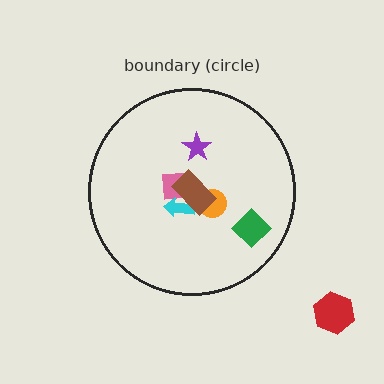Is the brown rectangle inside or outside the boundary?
Inside.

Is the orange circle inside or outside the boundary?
Inside.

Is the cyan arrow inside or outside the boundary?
Inside.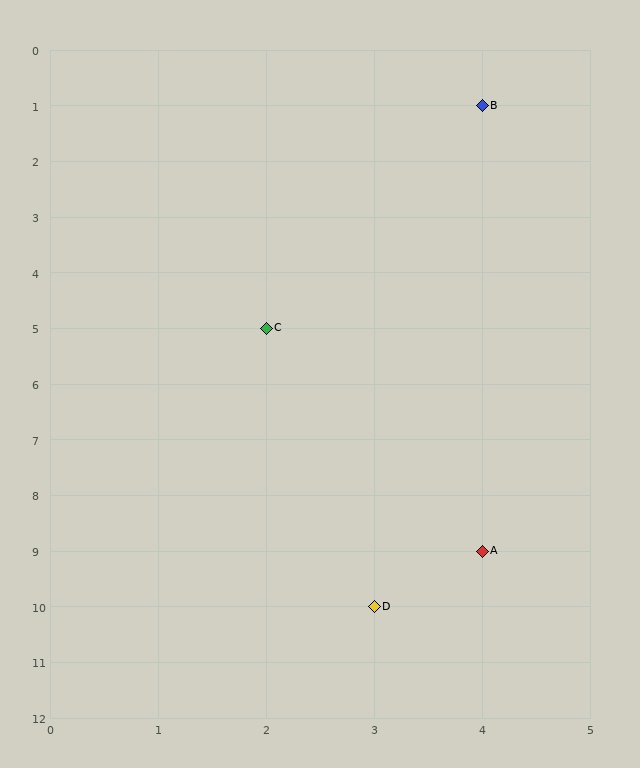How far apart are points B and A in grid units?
Points B and A are 8 rows apart.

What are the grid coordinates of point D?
Point D is at grid coordinates (3, 10).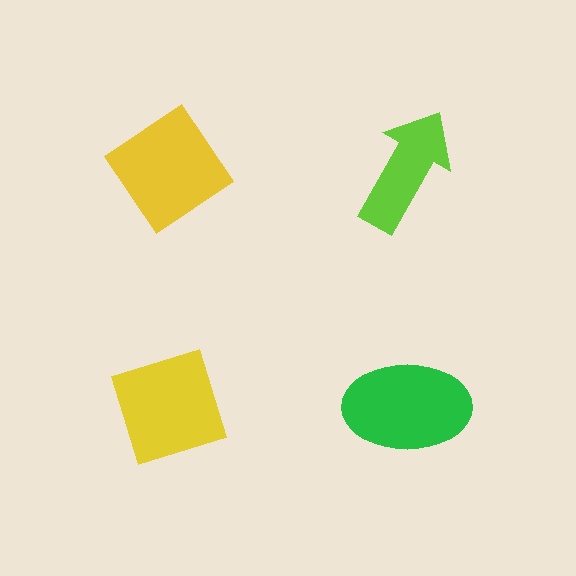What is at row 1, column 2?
A lime arrow.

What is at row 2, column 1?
A yellow diamond.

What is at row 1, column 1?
A yellow diamond.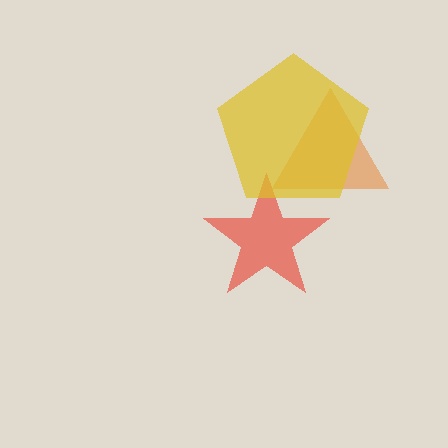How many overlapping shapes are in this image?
There are 3 overlapping shapes in the image.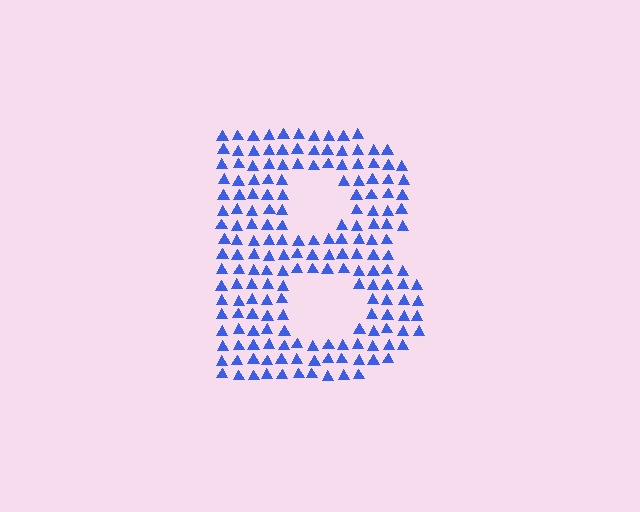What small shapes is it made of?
It is made of small triangles.